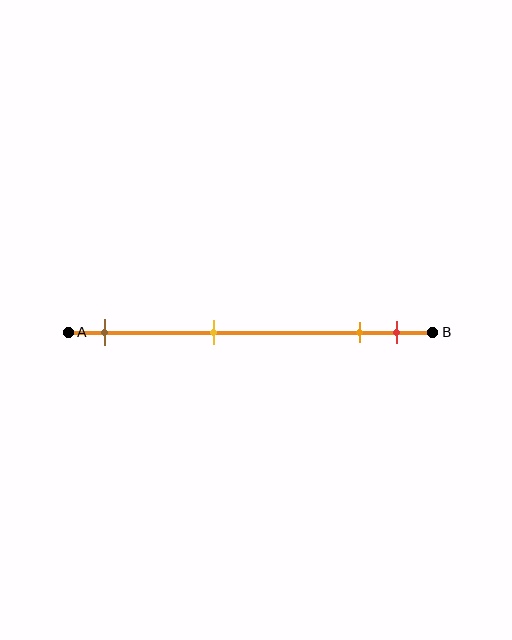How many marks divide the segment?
There are 4 marks dividing the segment.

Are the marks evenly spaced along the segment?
No, the marks are not evenly spaced.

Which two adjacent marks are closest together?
The orange and red marks are the closest adjacent pair.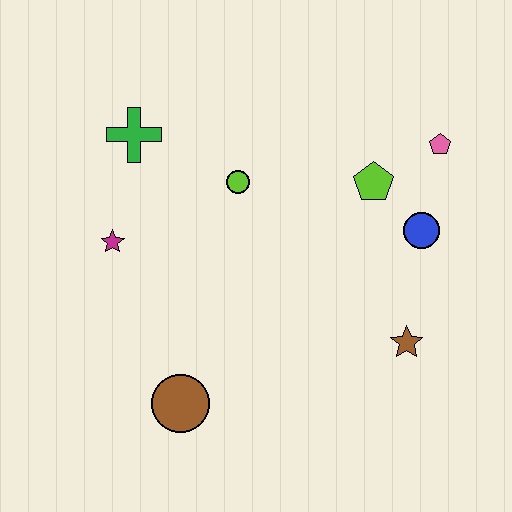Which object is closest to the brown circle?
The magenta star is closest to the brown circle.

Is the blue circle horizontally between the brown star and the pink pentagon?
Yes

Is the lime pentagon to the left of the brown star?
Yes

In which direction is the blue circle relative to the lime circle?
The blue circle is to the right of the lime circle.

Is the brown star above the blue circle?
No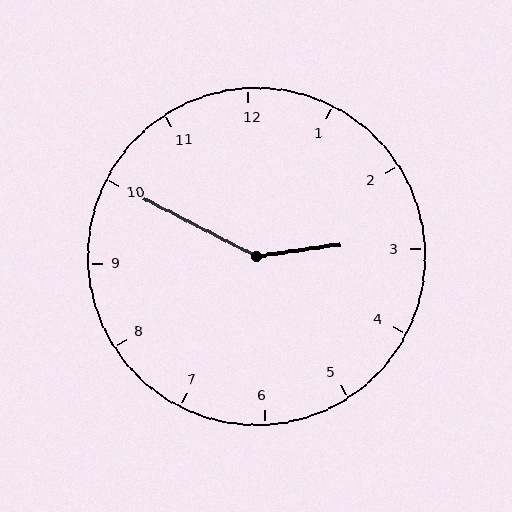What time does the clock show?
2:50.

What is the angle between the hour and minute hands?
Approximately 145 degrees.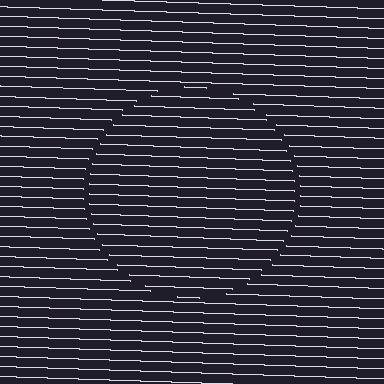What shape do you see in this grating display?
An illusory circle. The interior of the shape contains the same grating, shifted by half a period — the contour is defined by the phase discontinuity where line-ends from the inner and outer gratings abut.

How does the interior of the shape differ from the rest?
The interior of the shape contains the same grating, shifted by half a period — the contour is defined by the phase discontinuity where line-ends from the inner and outer gratings abut.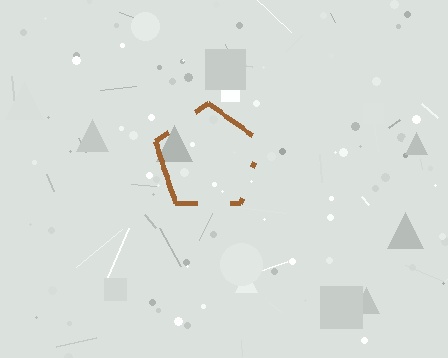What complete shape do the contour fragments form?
The contour fragments form a pentagon.